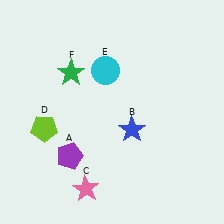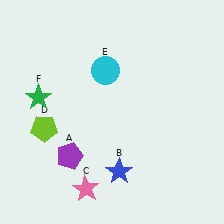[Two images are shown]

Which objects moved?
The objects that moved are: the blue star (B), the green star (F).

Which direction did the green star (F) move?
The green star (F) moved left.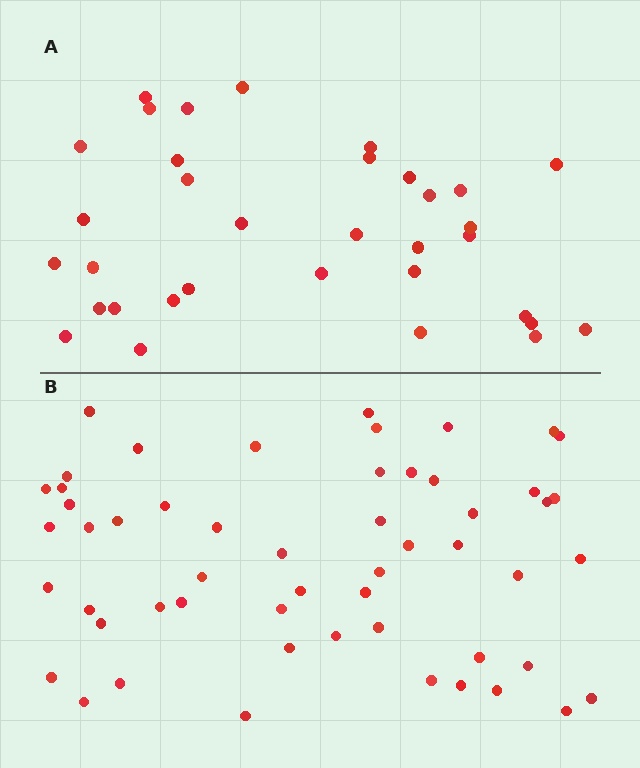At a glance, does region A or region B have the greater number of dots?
Region B (the bottom region) has more dots.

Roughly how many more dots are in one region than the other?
Region B has approximately 20 more dots than region A.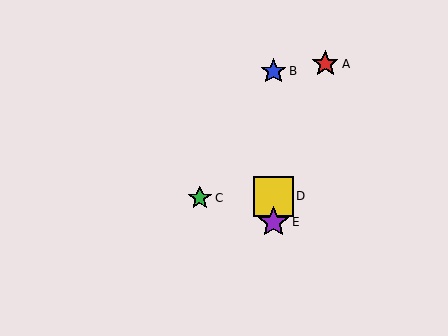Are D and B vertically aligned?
Yes, both are at x≈274.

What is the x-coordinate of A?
Object A is at x≈325.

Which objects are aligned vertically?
Objects B, D, E are aligned vertically.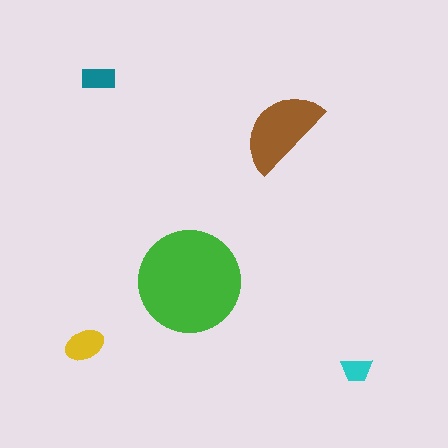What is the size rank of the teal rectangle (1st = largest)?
4th.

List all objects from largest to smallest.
The green circle, the brown semicircle, the yellow ellipse, the teal rectangle, the cyan trapezoid.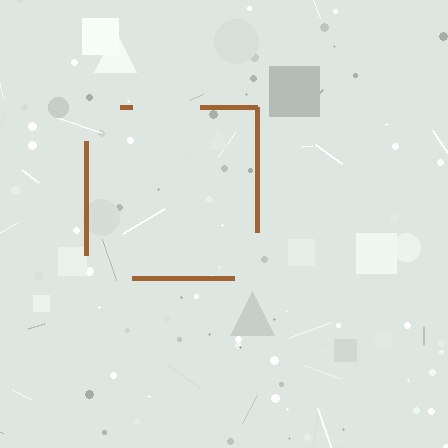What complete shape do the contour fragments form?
The contour fragments form a square.